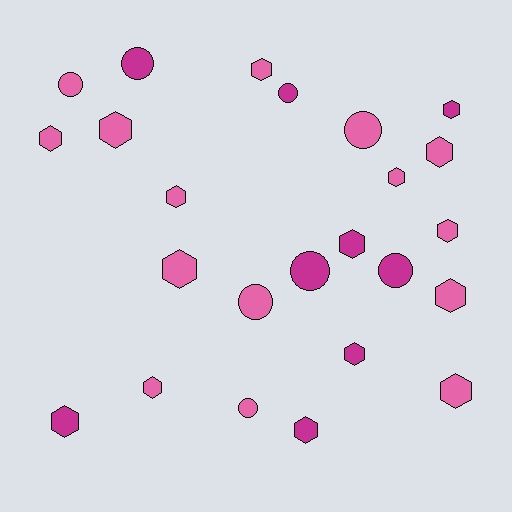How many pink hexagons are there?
There are 11 pink hexagons.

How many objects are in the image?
There are 24 objects.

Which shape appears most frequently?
Hexagon, with 16 objects.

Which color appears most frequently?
Pink, with 15 objects.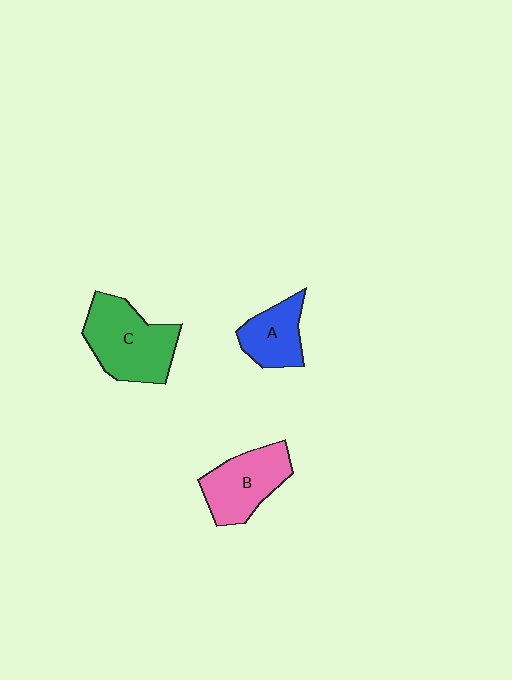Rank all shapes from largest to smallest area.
From largest to smallest: C (green), B (pink), A (blue).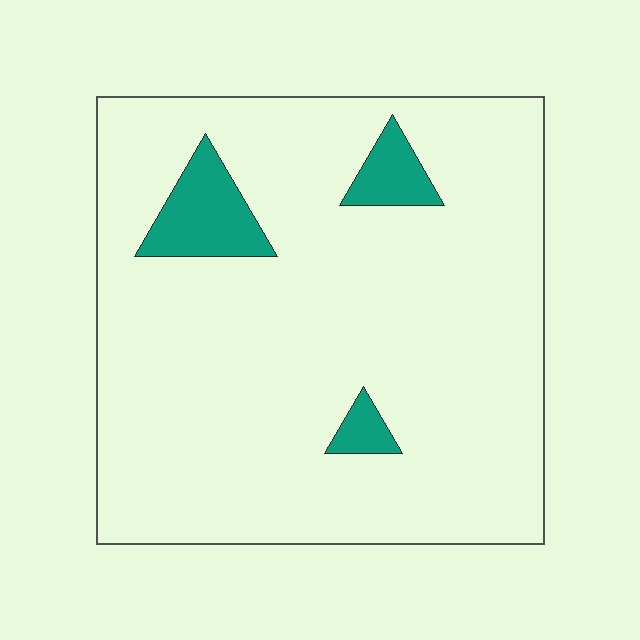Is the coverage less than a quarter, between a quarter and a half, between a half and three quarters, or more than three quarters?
Less than a quarter.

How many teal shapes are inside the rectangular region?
3.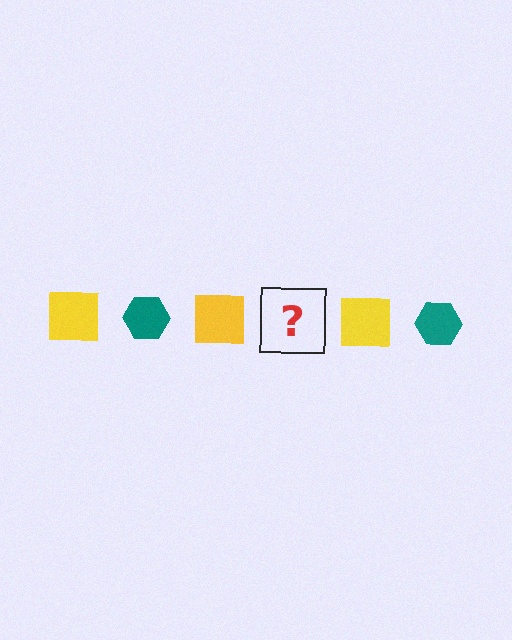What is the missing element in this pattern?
The missing element is a teal hexagon.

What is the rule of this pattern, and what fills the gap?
The rule is that the pattern alternates between yellow square and teal hexagon. The gap should be filled with a teal hexagon.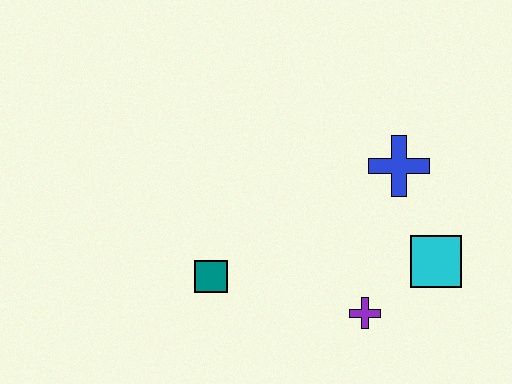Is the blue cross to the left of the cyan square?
Yes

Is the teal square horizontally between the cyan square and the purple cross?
No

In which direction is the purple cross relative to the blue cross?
The purple cross is below the blue cross.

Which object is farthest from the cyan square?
The teal square is farthest from the cyan square.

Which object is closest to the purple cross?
The cyan square is closest to the purple cross.